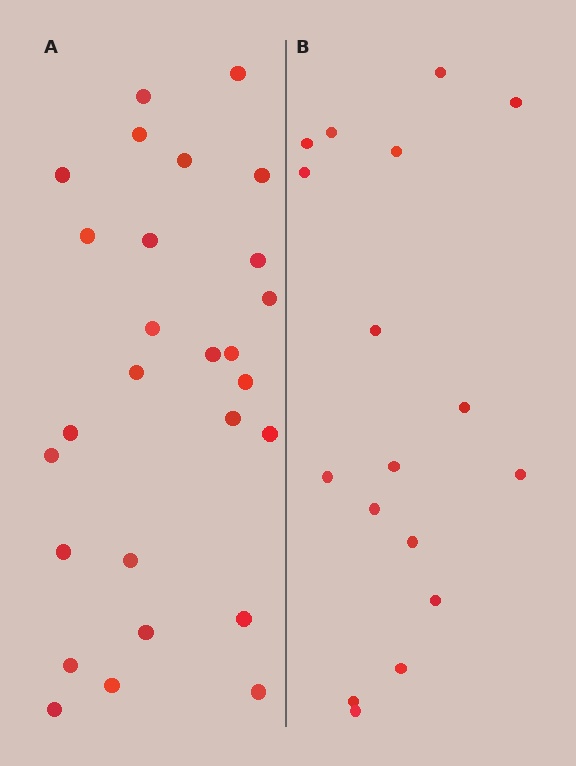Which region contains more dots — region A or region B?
Region A (the left region) has more dots.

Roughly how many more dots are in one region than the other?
Region A has roughly 10 or so more dots than region B.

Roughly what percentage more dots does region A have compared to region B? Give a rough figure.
About 60% more.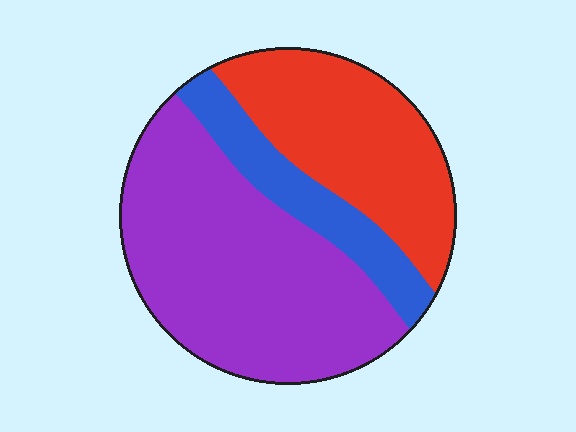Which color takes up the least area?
Blue, at roughly 15%.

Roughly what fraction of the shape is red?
Red takes up about one third (1/3) of the shape.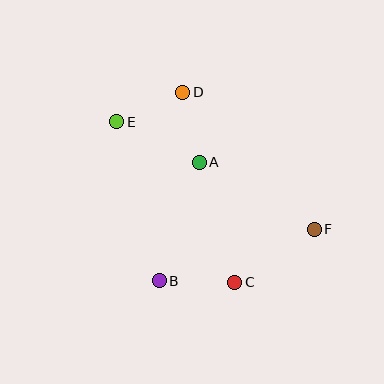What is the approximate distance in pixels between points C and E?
The distance between C and E is approximately 199 pixels.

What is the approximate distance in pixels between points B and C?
The distance between B and C is approximately 76 pixels.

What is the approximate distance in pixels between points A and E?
The distance between A and E is approximately 92 pixels.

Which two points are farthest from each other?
Points E and F are farthest from each other.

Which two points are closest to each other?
Points A and D are closest to each other.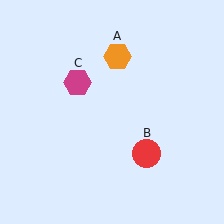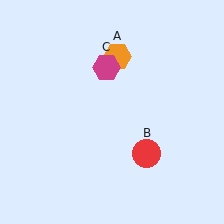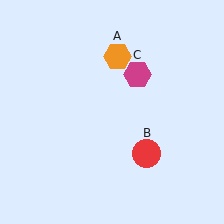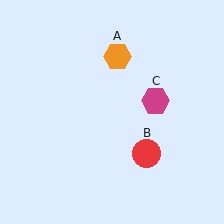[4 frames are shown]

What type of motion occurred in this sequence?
The magenta hexagon (object C) rotated clockwise around the center of the scene.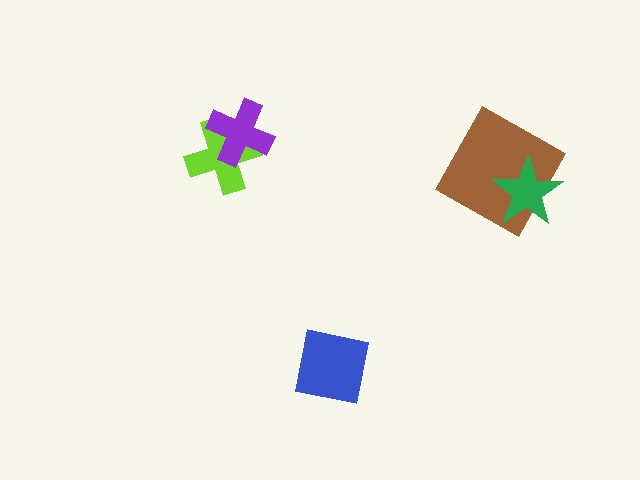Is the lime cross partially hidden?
Yes, it is partially covered by another shape.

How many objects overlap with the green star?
1 object overlaps with the green star.